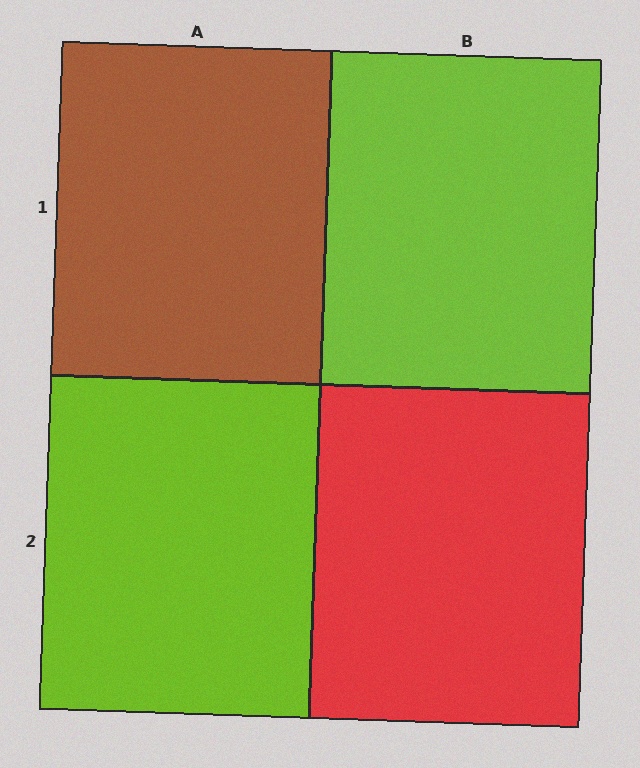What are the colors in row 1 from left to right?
Brown, lime.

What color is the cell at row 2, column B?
Red.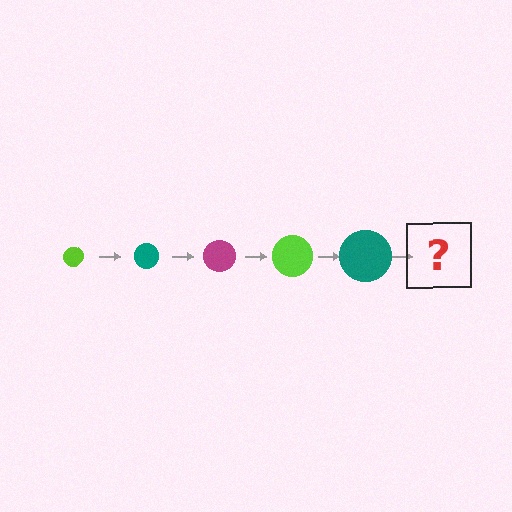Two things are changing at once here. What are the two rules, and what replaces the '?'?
The two rules are that the circle grows larger each step and the color cycles through lime, teal, and magenta. The '?' should be a magenta circle, larger than the previous one.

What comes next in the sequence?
The next element should be a magenta circle, larger than the previous one.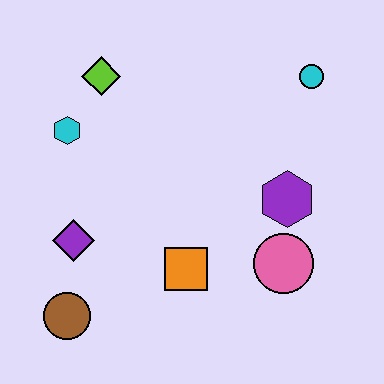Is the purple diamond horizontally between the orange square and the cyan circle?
No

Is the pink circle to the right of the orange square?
Yes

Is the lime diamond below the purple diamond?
No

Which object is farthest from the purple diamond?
The cyan circle is farthest from the purple diamond.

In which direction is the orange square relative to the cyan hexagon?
The orange square is below the cyan hexagon.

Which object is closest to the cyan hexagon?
The lime diamond is closest to the cyan hexagon.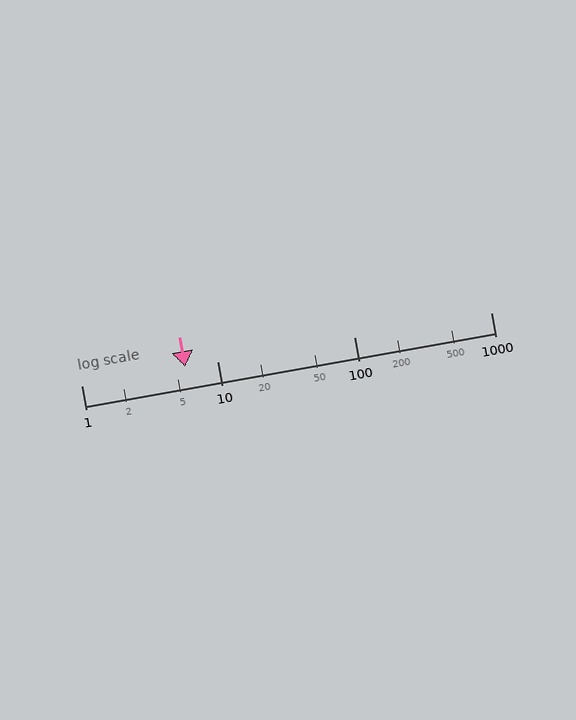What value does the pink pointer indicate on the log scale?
The pointer indicates approximately 5.8.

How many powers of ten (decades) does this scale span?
The scale spans 3 decades, from 1 to 1000.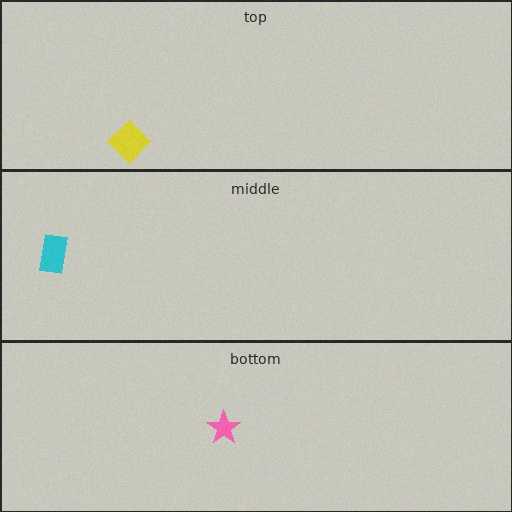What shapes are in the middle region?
The cyan rectangle.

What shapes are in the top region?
The yellow diamond.